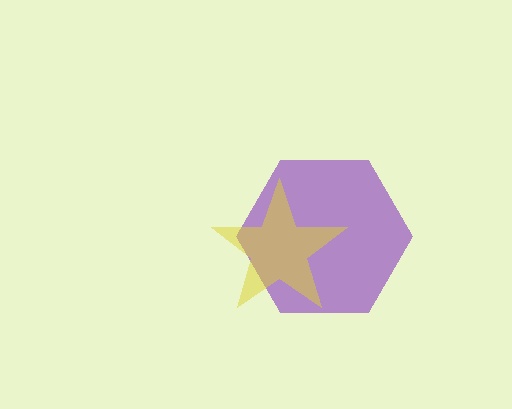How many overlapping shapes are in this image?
There are 2 overlapping shapes in the image.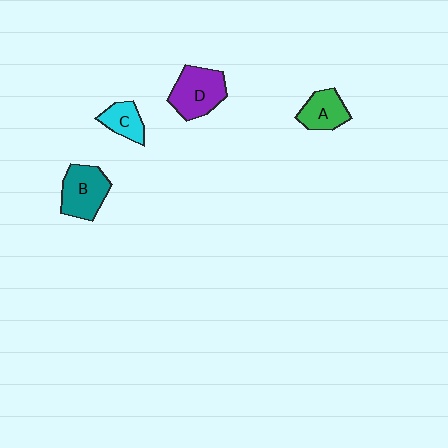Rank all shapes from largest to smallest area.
From largest to smallest: D (purple), B (teal), A (green), C (cyan).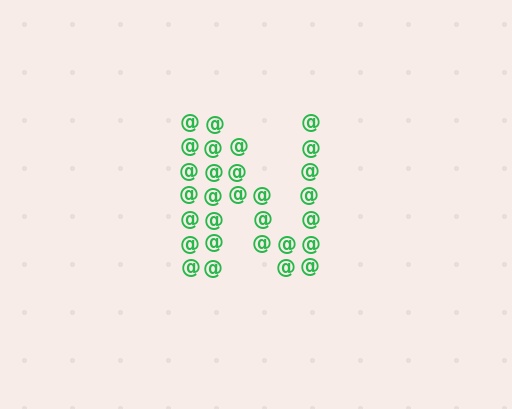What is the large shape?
The large shape is the letter N.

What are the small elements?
The small elements are at signs.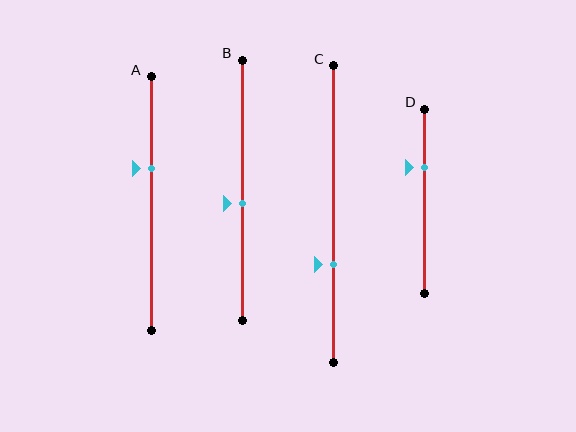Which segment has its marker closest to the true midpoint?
Segment B has its marker closest to the true midpoint.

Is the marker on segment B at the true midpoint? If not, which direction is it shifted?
No, the marker on segment B is shifted downward by about 5% of the segment length.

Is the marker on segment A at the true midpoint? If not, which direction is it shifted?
No, the marker on segment A is shifted upward by about 14% of the segment length.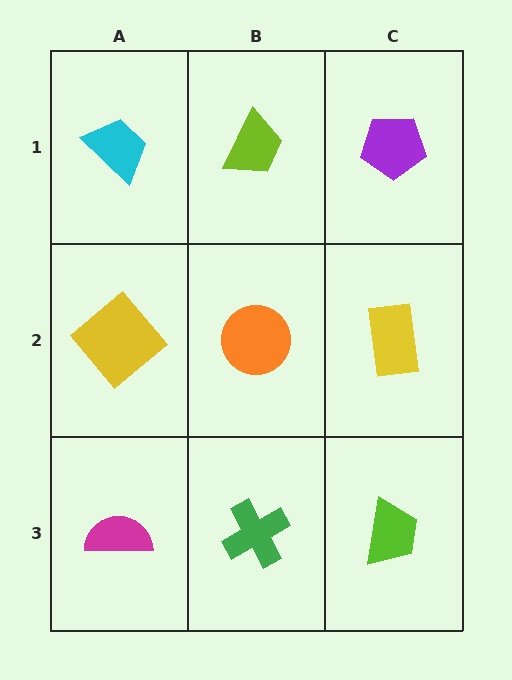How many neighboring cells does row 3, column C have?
2.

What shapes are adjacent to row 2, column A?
A cyan trapezoid (row 1, column A), a magenta semicircle (row 3, column A), an orange circle (row 2, column B).